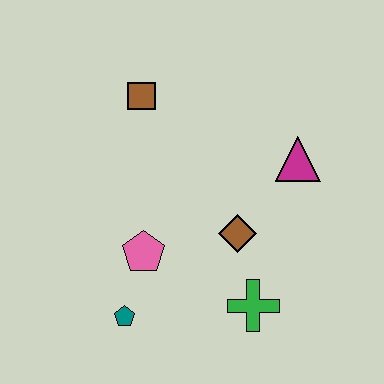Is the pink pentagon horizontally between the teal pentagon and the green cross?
Yes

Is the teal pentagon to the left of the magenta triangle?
Yes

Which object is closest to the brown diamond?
The green cross is closest to the brown diamond.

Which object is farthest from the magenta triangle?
The teal pentagon is farthest from the magenta triangle.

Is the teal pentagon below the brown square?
Yes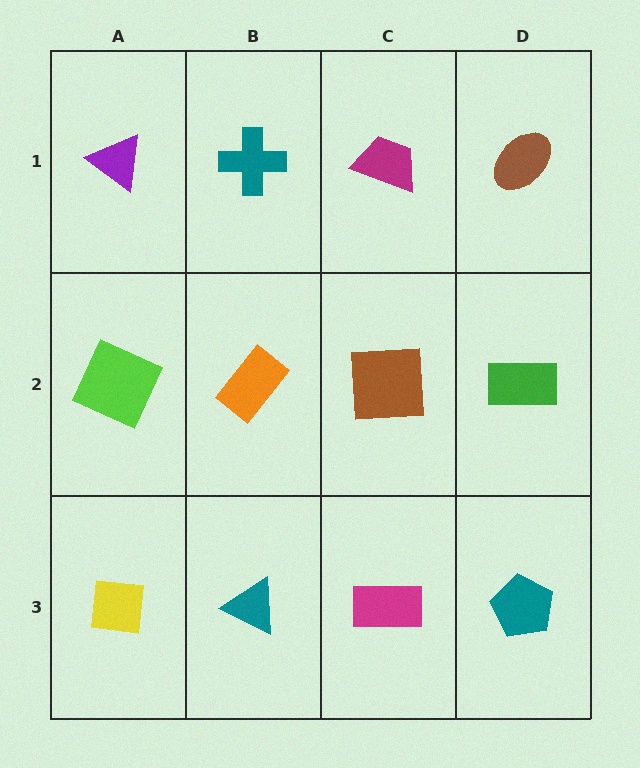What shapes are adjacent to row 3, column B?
An orange rectangle (row 2, column B), a yellow square (row 3, column A), a magenta rectangle (row 3, column C).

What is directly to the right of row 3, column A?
A teal triangle.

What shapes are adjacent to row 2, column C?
A magenta trapezoid (row 1, column C), a magenta rectangle (row 3, column C), an orange rectangle (row 2, column B), a green rectangle (row 2, column D).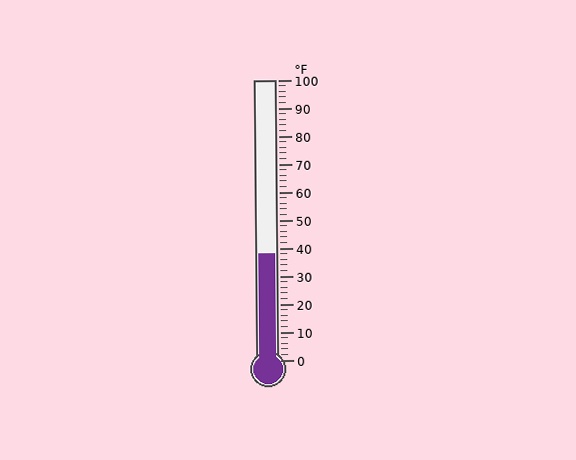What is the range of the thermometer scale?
The thermometer scale ranges from 0°F to 100°F.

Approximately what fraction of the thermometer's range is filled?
The thermometer is filled to approximately 40% of its range.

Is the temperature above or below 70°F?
The temperature is below 70°F.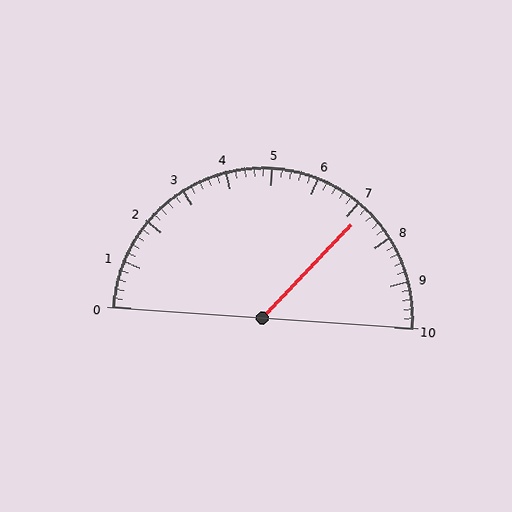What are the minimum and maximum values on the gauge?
The gauge ranges from 0 to 10.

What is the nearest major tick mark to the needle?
The nearest major tick mark is 7.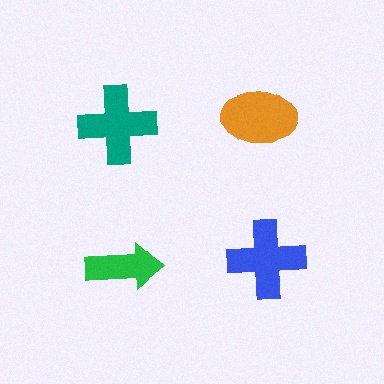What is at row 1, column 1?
A teal cross.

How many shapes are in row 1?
2 shapes.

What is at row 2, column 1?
A green arrow.